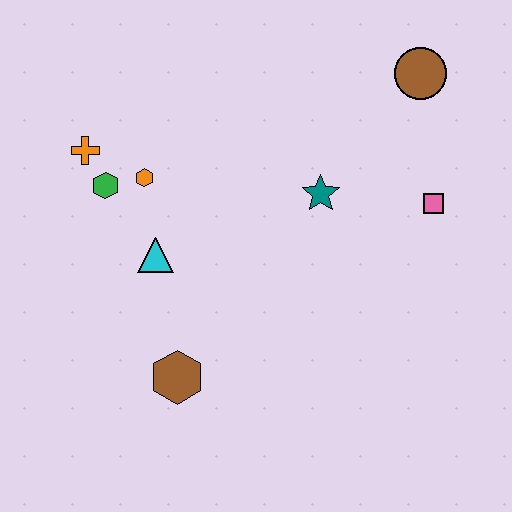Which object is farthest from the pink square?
The orange cross is farthest from the pink square.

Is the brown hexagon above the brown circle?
No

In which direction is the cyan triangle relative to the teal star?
The cyan triangle is to the left of the teal star.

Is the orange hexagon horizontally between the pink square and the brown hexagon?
No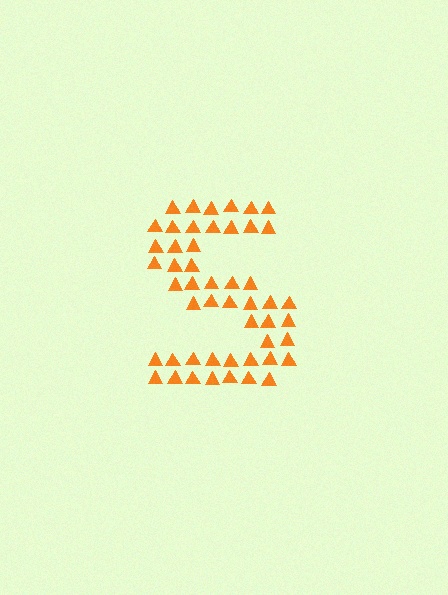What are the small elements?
The small elements are triangles.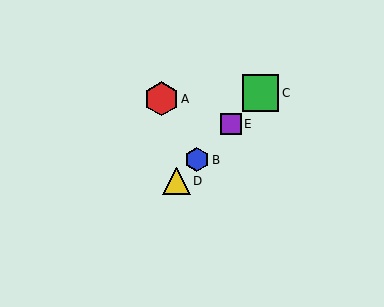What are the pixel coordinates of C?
Object C is at (260, 93).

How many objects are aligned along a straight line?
4 objects (B, C, D, E) are aligned along a straight line.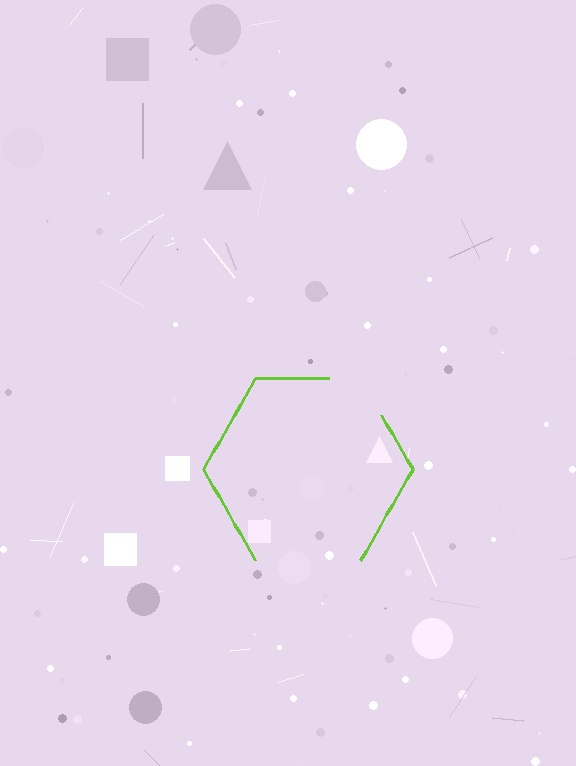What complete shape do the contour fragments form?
The contour fragments form a hexagon.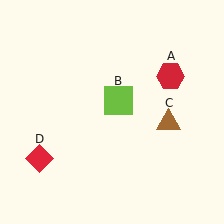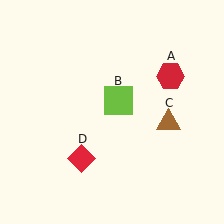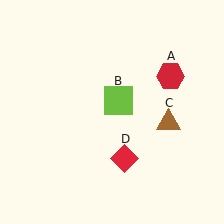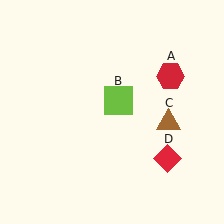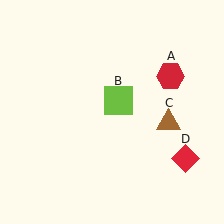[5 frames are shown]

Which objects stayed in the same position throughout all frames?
Red hexagon (object A) and lime square (object B) and brown triangle (object C) remained stationary.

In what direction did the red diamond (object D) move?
The red diamond (object D) moved right.